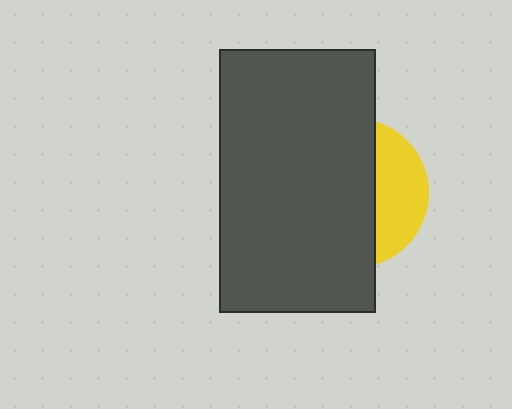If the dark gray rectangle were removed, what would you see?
You would see the complete yellow circle.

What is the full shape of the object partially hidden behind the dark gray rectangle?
The partially hidden object is a yellow circle.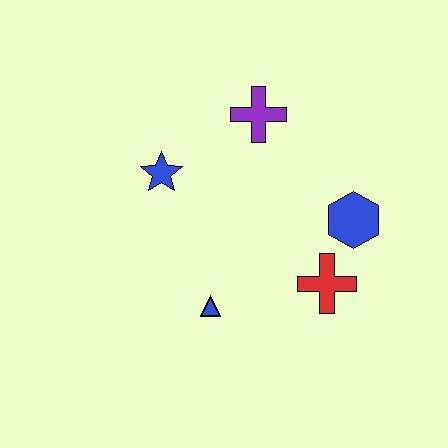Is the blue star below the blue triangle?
No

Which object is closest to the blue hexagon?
The red cross is closest to the blue hexagon.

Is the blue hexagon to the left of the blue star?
No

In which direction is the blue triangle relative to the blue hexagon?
The blue triangle is to the left of the blue hexagon.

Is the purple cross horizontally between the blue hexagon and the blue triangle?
Yes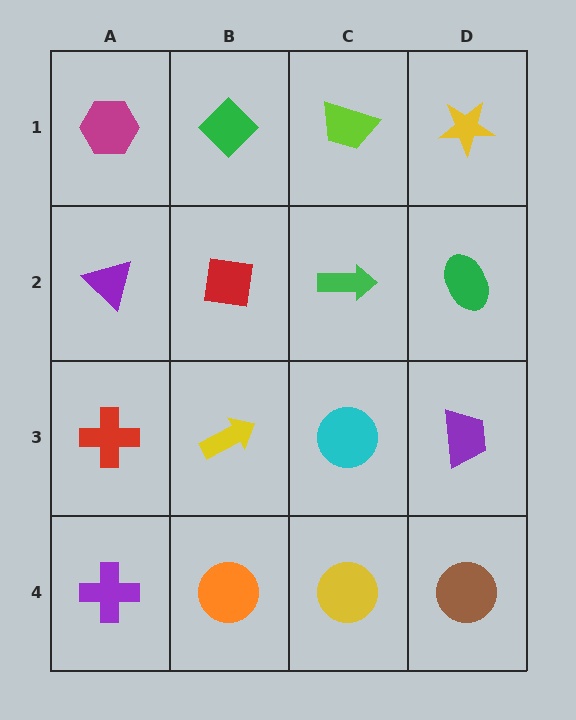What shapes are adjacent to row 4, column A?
A red cross (row 3, column A), an orange circle (row 4, column B).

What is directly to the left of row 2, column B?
A purple triangle.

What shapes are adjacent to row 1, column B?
A red square (row 2, column B), a magenta hexagon (row 1, column A), a lime trapezoid (row 1, column C).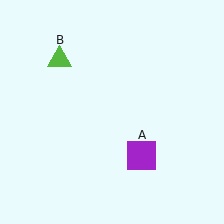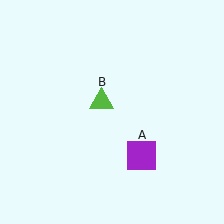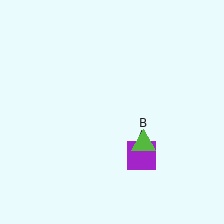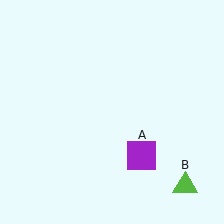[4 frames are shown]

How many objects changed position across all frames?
1 object changed position: lime triangle (object B).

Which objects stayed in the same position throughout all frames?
Purple square (object A) remained stationary.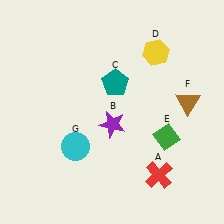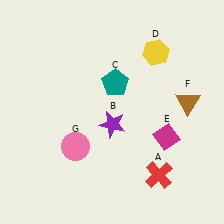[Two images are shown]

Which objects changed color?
E changed from green to magenta. G changed from cyan to pink.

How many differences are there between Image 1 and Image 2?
There are 2 differences between the two images.